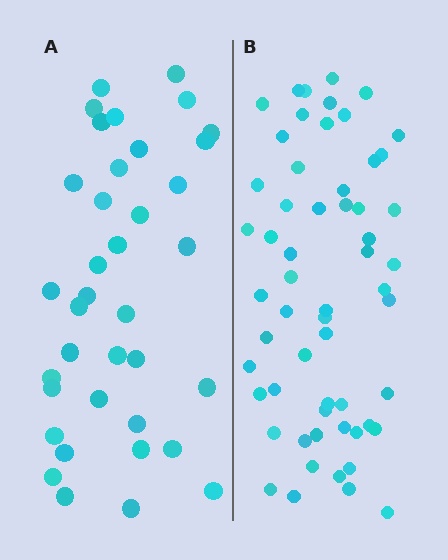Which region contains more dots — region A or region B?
Region B (the right region) has more dots.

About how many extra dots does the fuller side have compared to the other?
Region B has approximately 20 more dots than region A.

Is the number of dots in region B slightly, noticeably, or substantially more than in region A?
Region B has substantially more. The ratio is roughly 1.6 to 1.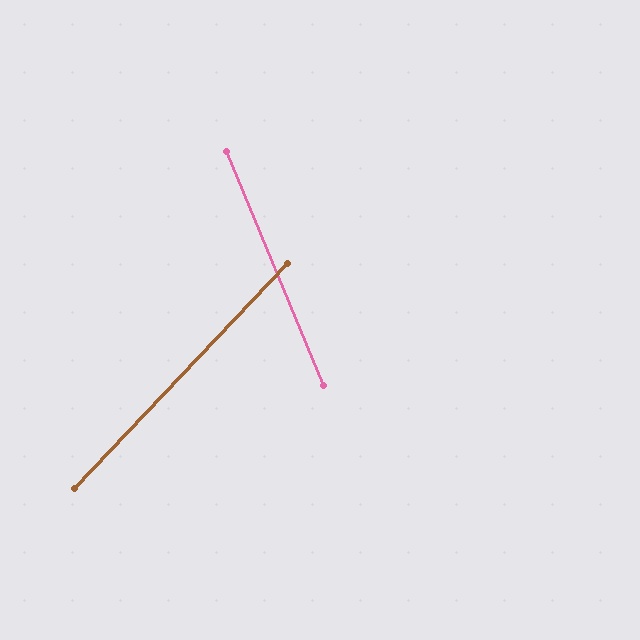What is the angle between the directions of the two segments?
Approximately 66 degrees.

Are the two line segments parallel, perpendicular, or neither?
Neither parallel nor perpendicular — they differ by about 66°.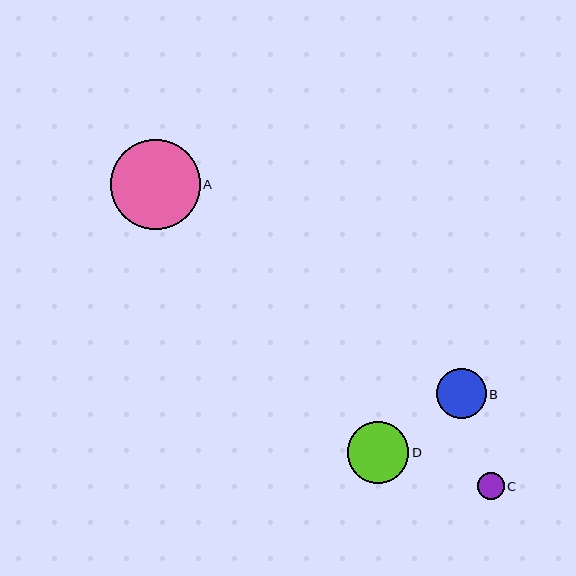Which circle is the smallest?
Circle C is the smallest with a size of approximately 27 pixels.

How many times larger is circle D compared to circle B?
Circle D is approximately 1.2 times the size of circle B.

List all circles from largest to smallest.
From largest to smallest: A, D, B, C.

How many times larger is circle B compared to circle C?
Circle B is approximately 1.8 times the size of circle C.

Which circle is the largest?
Circle A is the largest with a size of approximately 90 pixels.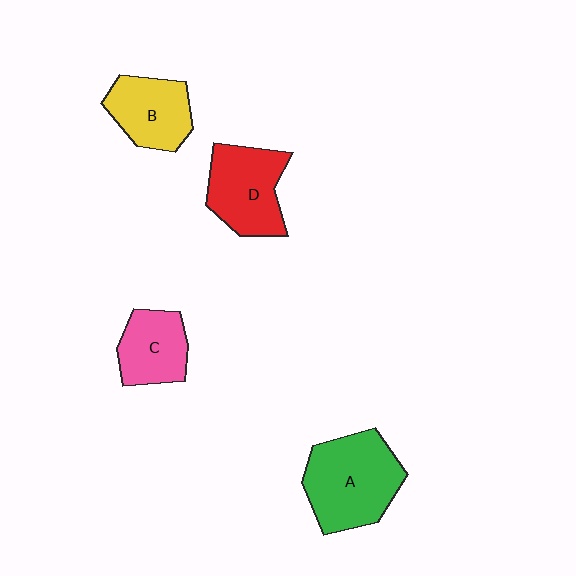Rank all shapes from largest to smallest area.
From largest to smallest: A (green), D (red), B (yellow), C (pink).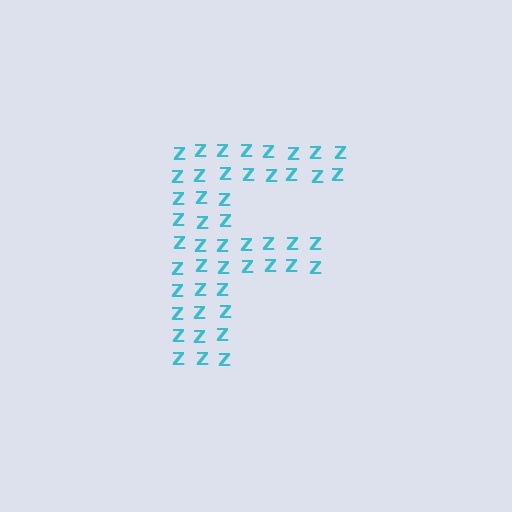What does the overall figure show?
The overall figure shows the letter F.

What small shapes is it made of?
It is made of small letter Z's.